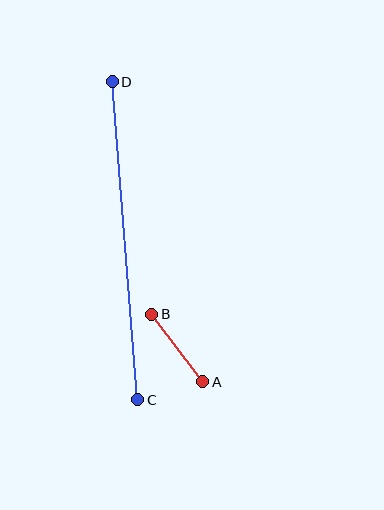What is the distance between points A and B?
The distance is approximately 85 pixels.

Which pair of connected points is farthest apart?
Points C and D are farthest apart.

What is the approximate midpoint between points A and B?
The midpoint is at approximately (177, 348) pixels.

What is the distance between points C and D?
The distance is approximately 319 pixels.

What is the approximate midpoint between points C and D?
The midpoint is at approximately (125, 241) pixels.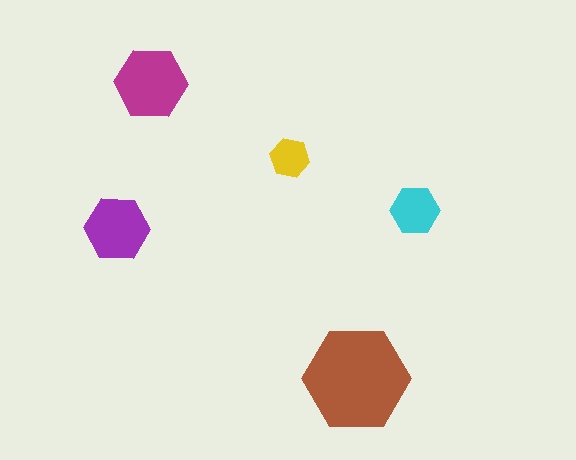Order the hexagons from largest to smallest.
the brown one, the magenta one, the purple one, the cyan one, the yellow one.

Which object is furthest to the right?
The cyan hexagon is rightmost.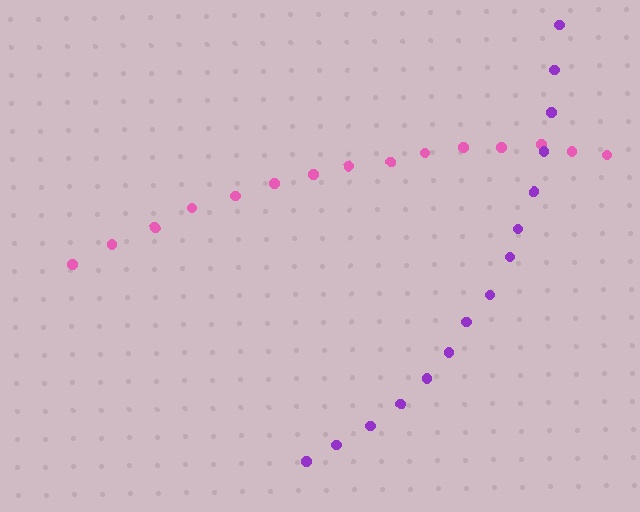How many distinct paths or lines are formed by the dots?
There are 2 distinct paths.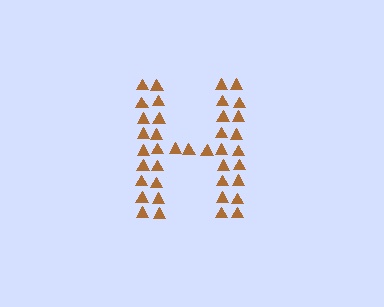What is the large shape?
The large shape is the letter H.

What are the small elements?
The small elements are triangles.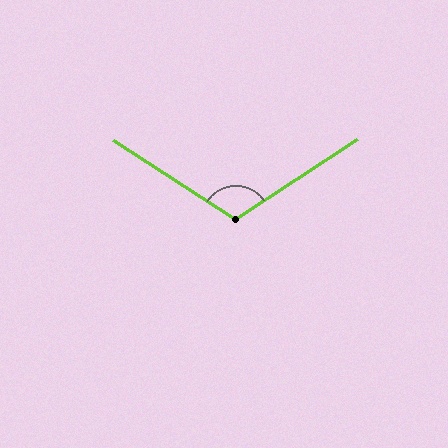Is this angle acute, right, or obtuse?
It is obtuse.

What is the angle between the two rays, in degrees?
Approximately 114 degrees.